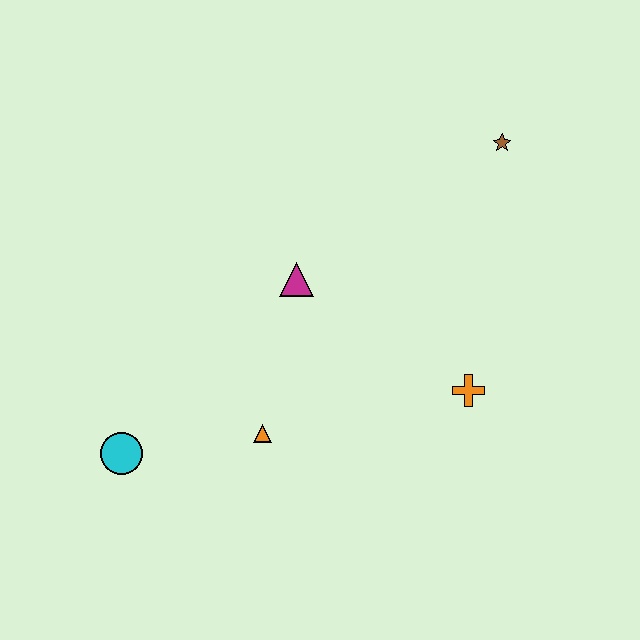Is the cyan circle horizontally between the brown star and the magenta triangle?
No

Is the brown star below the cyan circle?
No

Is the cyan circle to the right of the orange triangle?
No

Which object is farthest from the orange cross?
The cyan circle is farthest from the orange cross.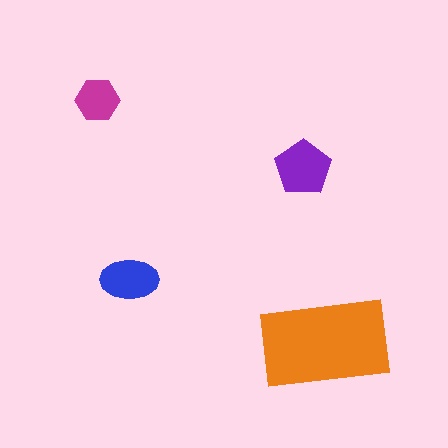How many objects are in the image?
There are 4 objects in the image.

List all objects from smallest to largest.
The magenta hexagon, the blue ellipse, the purple pentagon, the orange rectangle.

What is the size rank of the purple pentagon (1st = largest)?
2nd.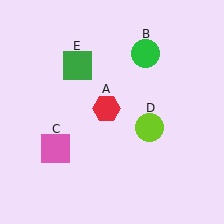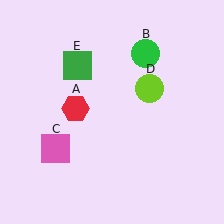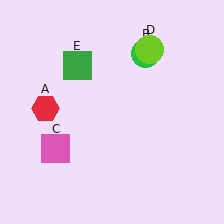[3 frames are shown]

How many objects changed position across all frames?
2 objects changed position: red hexagon (object A), lime circle (object D).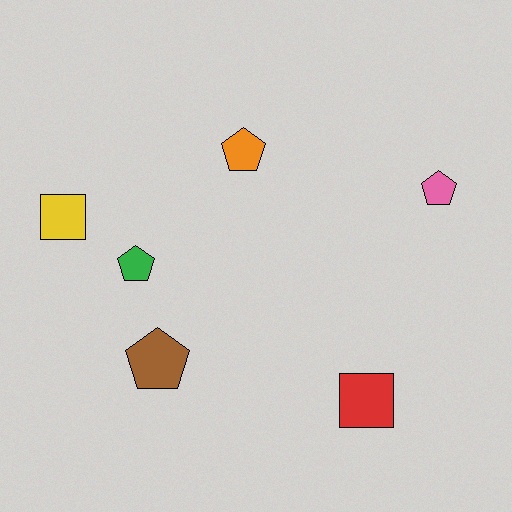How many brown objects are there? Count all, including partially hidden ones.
There is 1 brown object.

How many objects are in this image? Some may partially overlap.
There are 6 objects.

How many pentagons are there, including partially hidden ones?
There are 4 pentagons.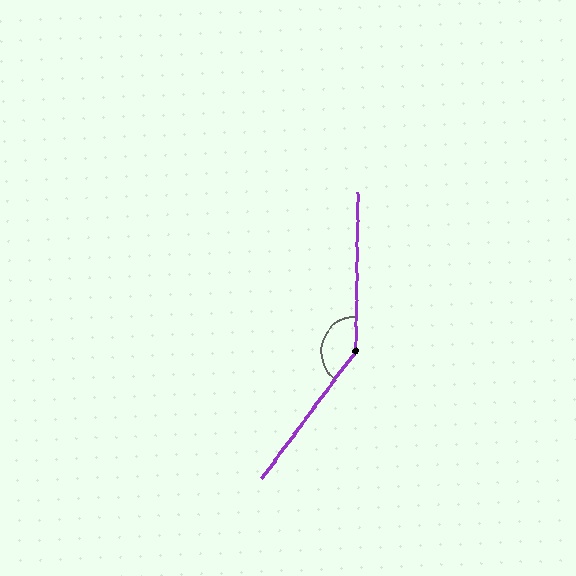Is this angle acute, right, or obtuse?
It is obtuse.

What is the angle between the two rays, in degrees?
Approximately 144 degrees.